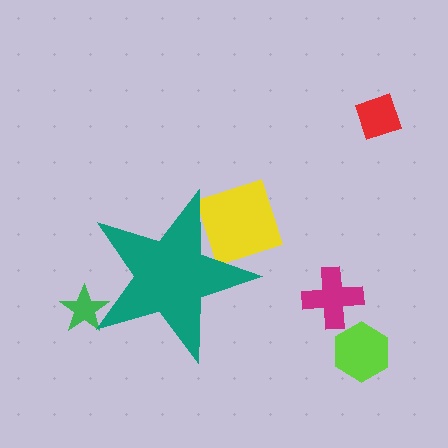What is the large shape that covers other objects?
A teal star.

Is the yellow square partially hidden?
Yes, the yellow square is partially hidden behind the teal star.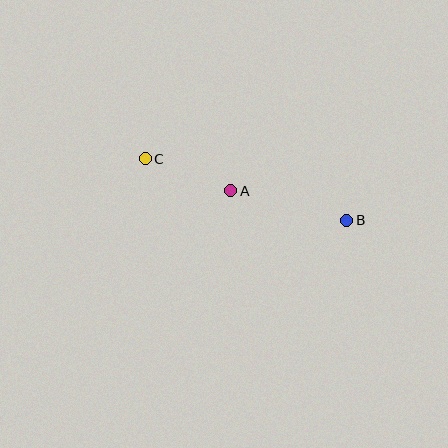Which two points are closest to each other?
Points A and C are closest to each other.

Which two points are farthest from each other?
Points B and C are farthest from each other.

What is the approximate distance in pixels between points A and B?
The distance between A and B is approximately 120 pixels.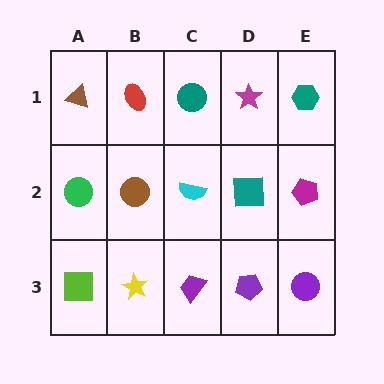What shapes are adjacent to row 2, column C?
A teal circle (row 1, column C), a purple trapezoid (row 3, column C), a brown circle (row 2, column B), a teal square (row 2, column D).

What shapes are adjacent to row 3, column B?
A brown circle (row 2, column B), a lime square (row 3, column A), a purple trapezoid (row 3, column C).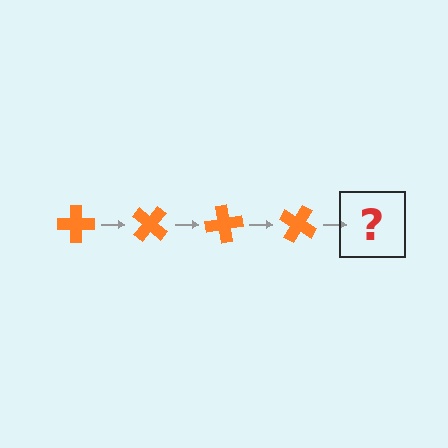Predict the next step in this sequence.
The next step is an orange cross rotated 160 degrees.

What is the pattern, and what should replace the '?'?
The pattern is that the cross rotates 40 degrees each step. The '?' should be an orange cross rotated 160 degrees.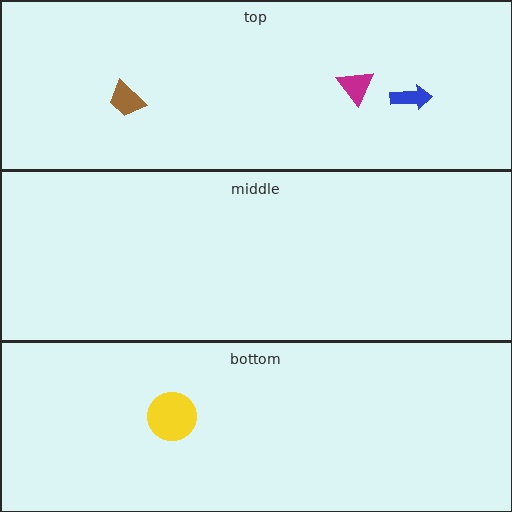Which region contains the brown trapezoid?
The top region.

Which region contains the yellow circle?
The bottom region.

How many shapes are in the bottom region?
1.